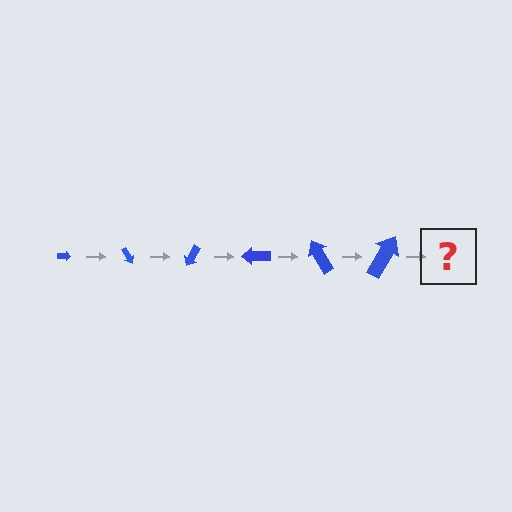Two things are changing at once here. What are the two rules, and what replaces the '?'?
The two rules are that the arrow grows larger each step and it rotates 60 degrees each step. The '?' should be an arrow, larger than the previous one and rotated 360 degrees from the start.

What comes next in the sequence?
The next element should be an arrow, larger than the previous one and rotated 360 degrees from the start.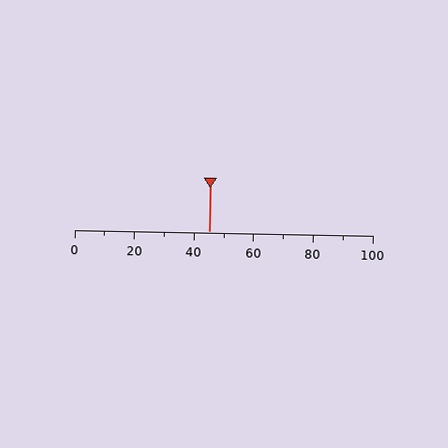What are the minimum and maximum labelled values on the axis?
The axis runs from 0 to 100.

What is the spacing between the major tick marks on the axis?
The major ticks are spaced 20 apart.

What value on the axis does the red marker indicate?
The marker indicates approximately 45.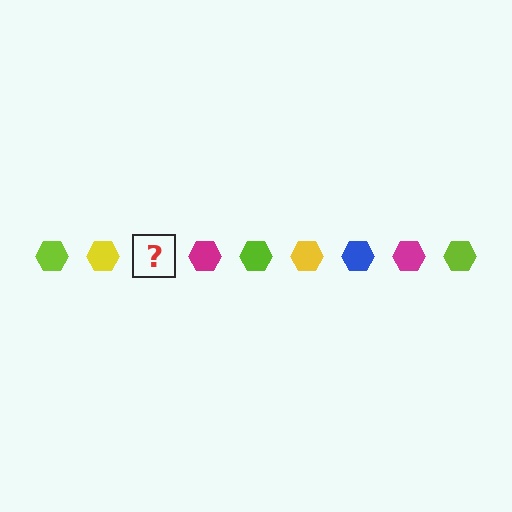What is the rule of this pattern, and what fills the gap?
The rule is that the pattern cycles through lime, yellow, blue, magenta hexagons. The gap should be filled with a blue hexagon.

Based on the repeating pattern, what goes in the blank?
The blank should be a blue hexagon.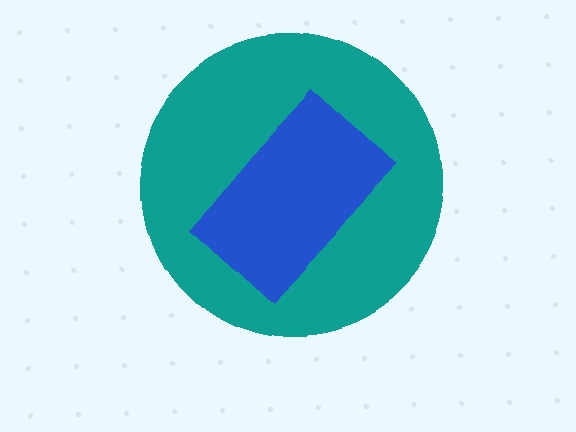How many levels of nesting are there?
2.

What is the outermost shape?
The teal circle.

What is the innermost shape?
The blue rectangle.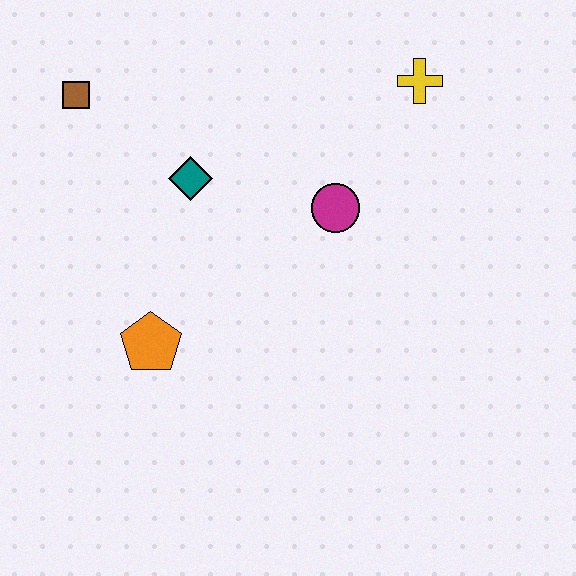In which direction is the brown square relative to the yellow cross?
The brown square is to the left of the yellow cross.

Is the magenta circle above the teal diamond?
No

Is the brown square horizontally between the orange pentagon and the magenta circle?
No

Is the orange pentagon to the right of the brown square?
Yes